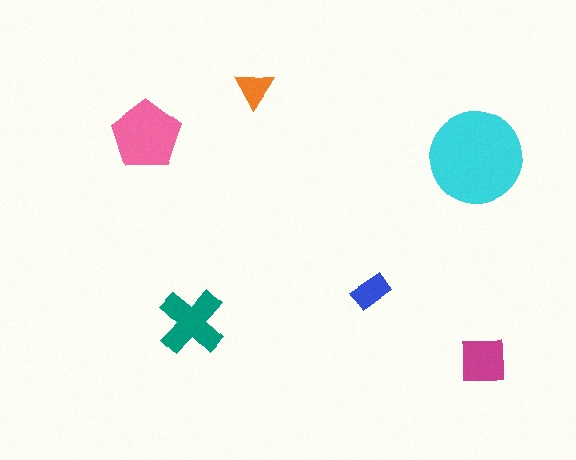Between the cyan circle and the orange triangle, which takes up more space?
The cyan circle.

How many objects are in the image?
There are 6 objects in the image.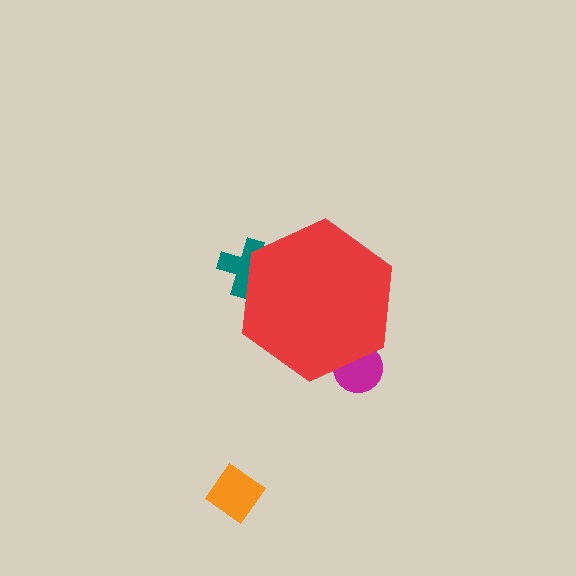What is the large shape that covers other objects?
A red hexagon.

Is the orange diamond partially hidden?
No, the orange diamond is fully visible.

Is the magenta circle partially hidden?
Yes, the magenta circle is partially hidden behind the red hexagon.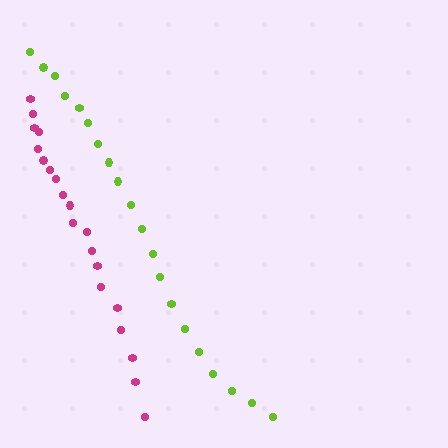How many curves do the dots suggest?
There are 2 distinct paths.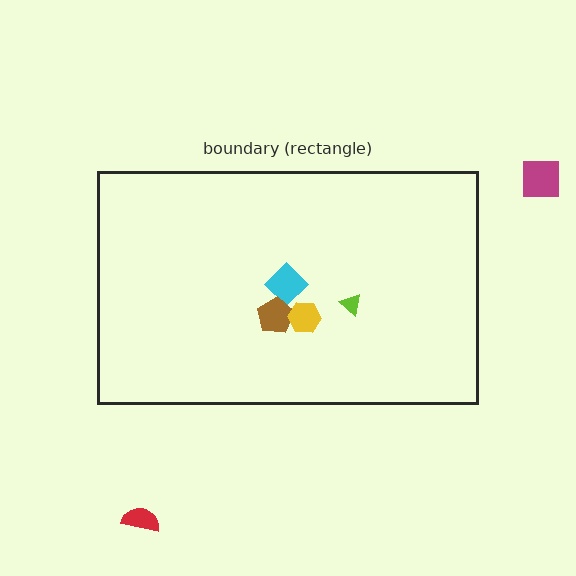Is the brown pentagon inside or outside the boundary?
Inside.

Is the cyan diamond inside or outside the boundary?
Inside.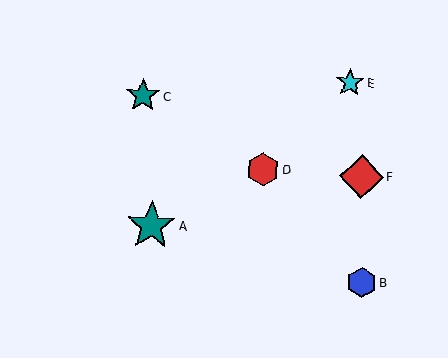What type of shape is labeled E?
Shape E is a cyan star.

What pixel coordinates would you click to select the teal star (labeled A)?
Click at (151, 225) to select the teal star A.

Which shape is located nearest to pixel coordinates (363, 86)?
The cyan star (labeled E) at (350, 83) is nearest to that location.